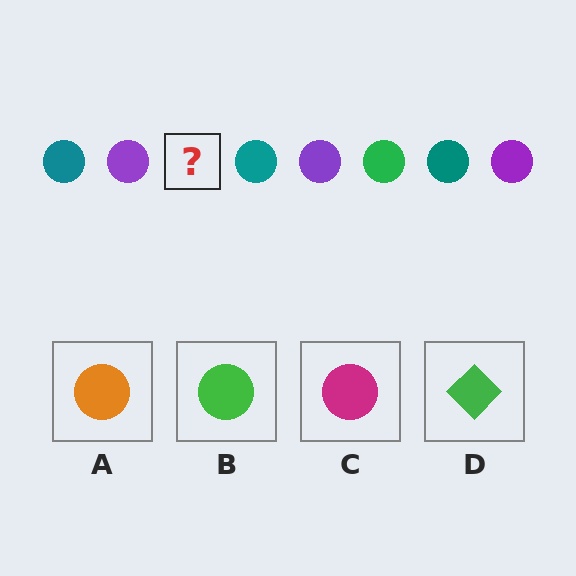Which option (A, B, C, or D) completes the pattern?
B.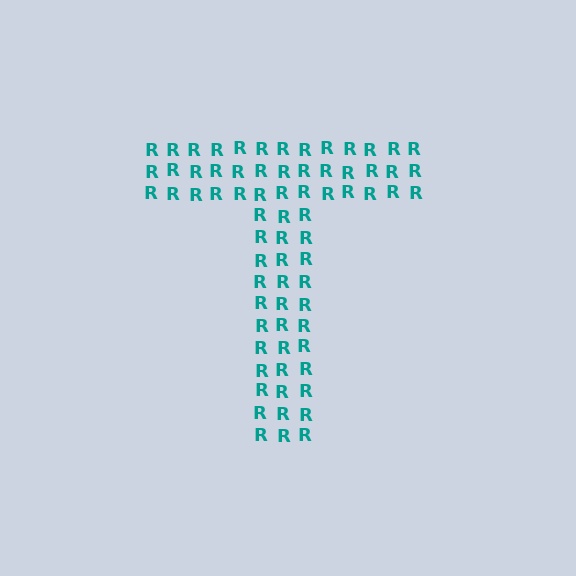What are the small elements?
The small elements are letter R's.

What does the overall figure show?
The overall figure shows the letter T.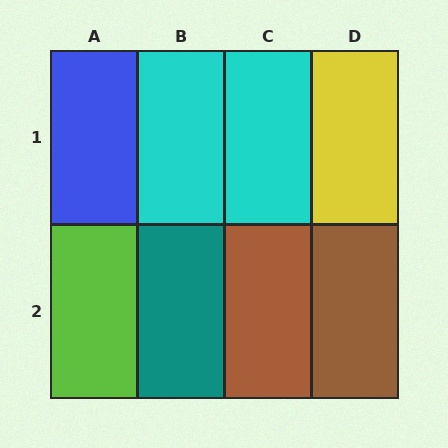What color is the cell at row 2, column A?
Lime.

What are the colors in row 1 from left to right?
Blue, cyan, cyan, yellow.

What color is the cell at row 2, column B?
Teal.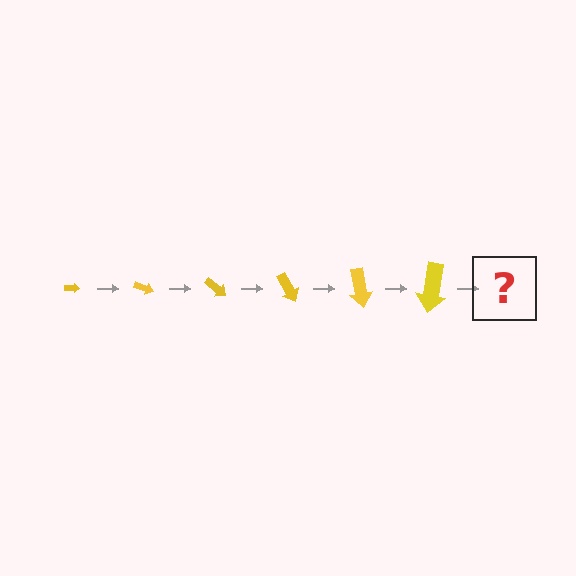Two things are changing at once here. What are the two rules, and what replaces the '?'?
The two rules are that the arrow grows larger each step and it rotates 20 degrees each step. The '?' should be an arrow, larger than the previous one and rotated 120 degrees from the start.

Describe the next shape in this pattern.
It should be an arrow, larger than the previous one and rotated 120 degrees from the start.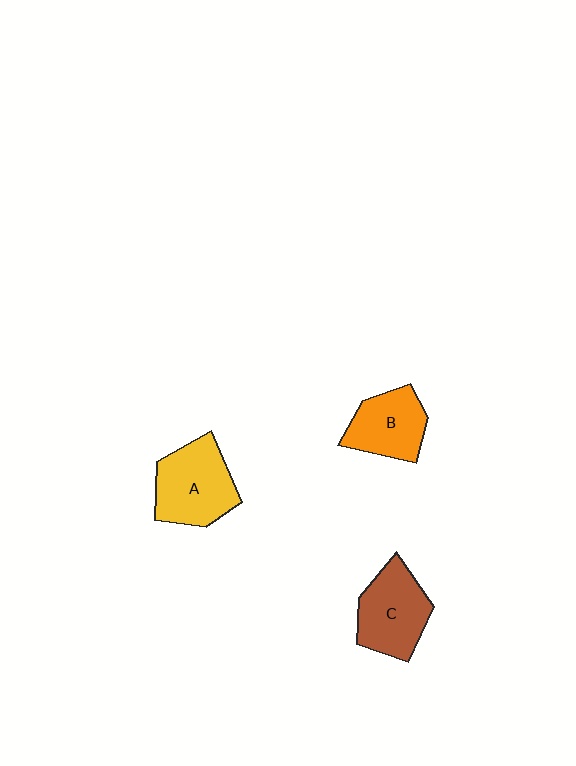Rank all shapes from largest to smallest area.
From largest to smallest: A (yellow), C (brown), B (orange).